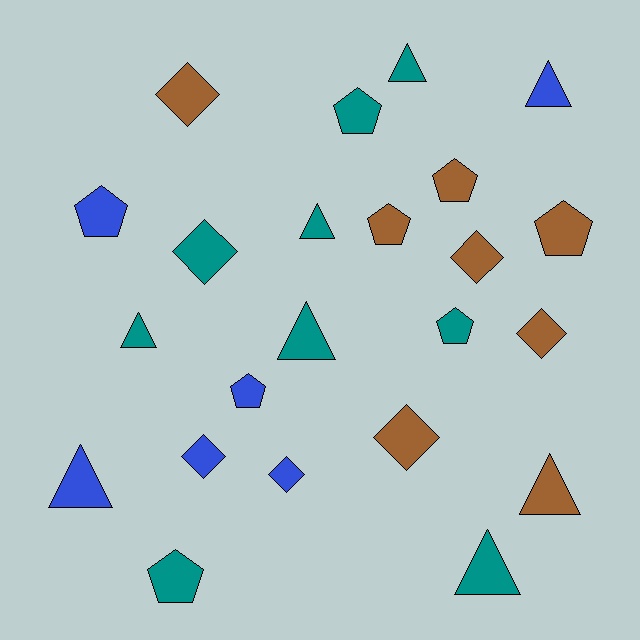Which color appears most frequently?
Teal, with 9 objects.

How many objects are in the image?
There are 23 objects.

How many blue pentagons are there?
There are 2 blue pentagons.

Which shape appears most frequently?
Triangle, with 8 objects.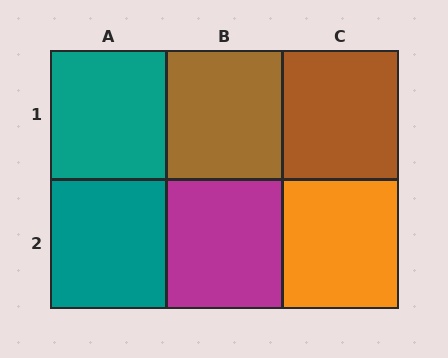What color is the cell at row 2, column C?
Orange.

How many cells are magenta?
1 cell is magenta.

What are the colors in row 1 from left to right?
Teal, brown, brown.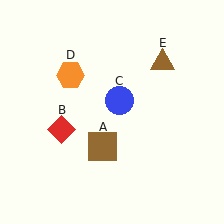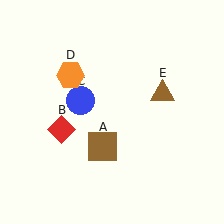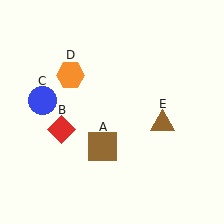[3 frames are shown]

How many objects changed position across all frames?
2 objects changed position: blue circle (object C), brown triangle (object E).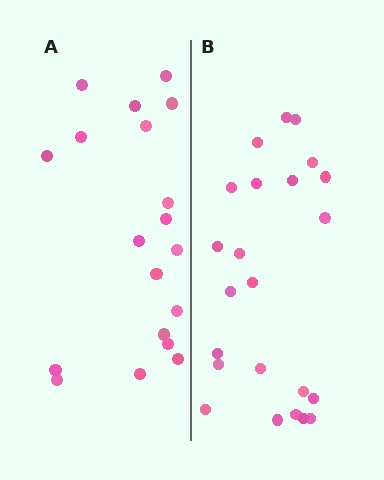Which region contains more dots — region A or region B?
Region B (the right region) has more dots.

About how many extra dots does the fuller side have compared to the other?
Region B has about 4 more dots than region A.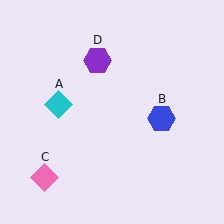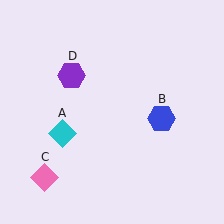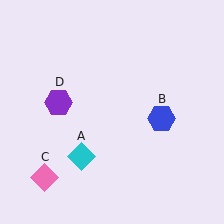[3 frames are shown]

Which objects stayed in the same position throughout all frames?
Blue hexagon (object B) and pink diamond (object C) remained stationary.